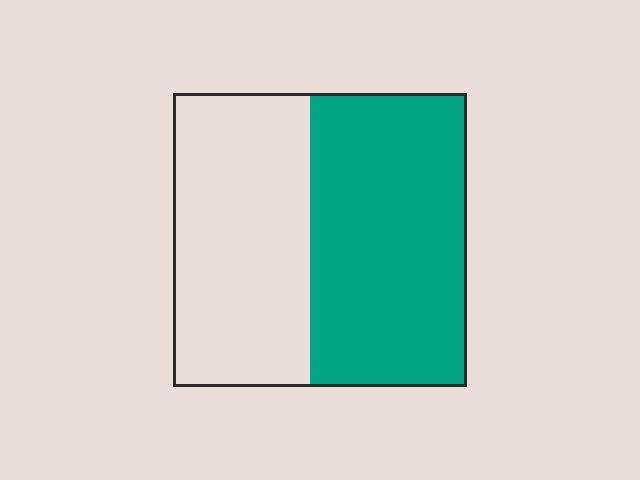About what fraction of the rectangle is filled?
About one half (1/2).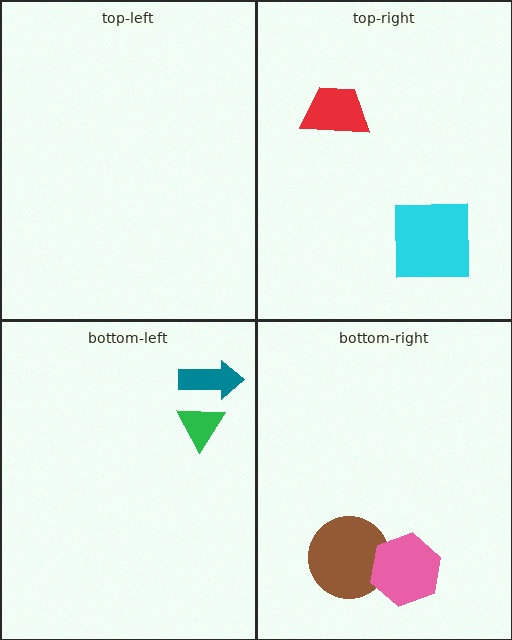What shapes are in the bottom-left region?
The green triangle, the teal arrow.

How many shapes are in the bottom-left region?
2.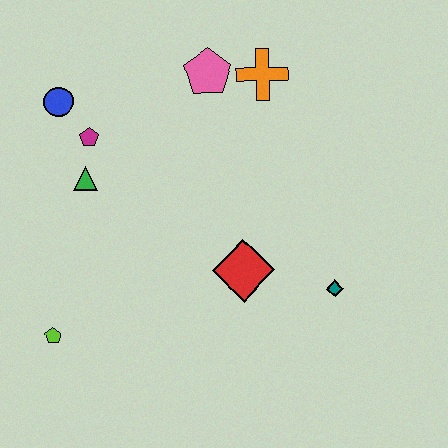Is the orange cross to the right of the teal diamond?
No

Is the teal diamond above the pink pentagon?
No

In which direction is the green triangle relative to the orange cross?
The green triangle is to the left of the orange cross.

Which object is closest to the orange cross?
The pink pentagon is closest to the orange cross.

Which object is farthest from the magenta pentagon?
The teal diamond is farthest from the magenta pentagon.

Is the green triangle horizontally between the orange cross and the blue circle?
Yes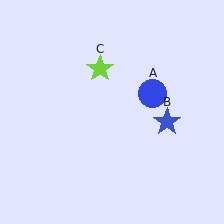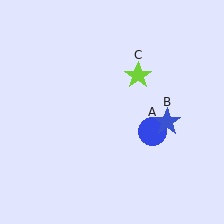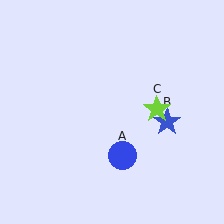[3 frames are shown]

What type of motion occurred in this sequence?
The blue circle (object A), lime star (object C) rotated clockwise around the center of the scene.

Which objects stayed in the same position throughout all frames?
Blue star (object B) remained stationary.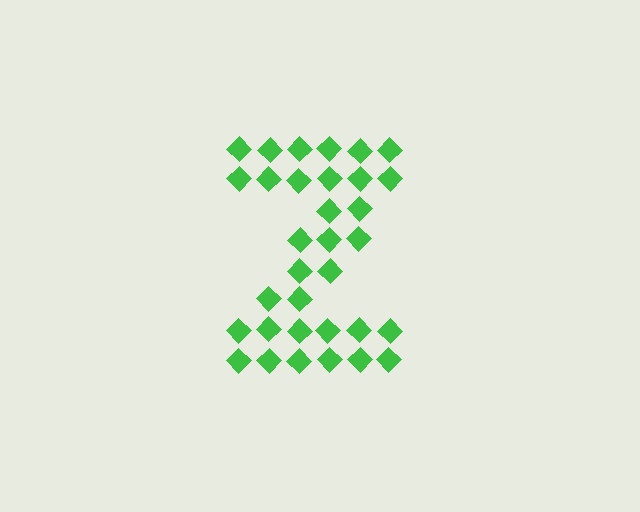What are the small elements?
The small elements are diamonds.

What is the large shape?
The large shape is the letter Z.